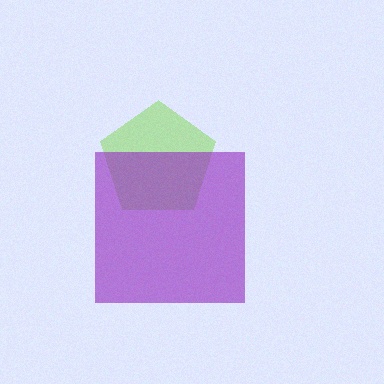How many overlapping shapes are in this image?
There are 2 overlapping shapes in the image.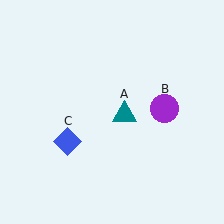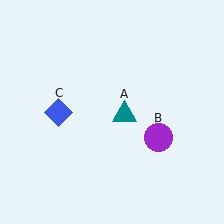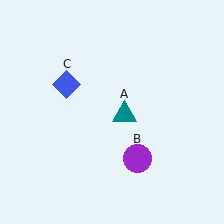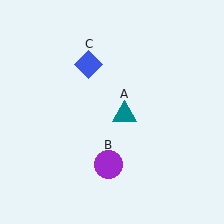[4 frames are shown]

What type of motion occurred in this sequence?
The purple circle (object B), blue diamond (object C) rotated clockwise around the center of the scene.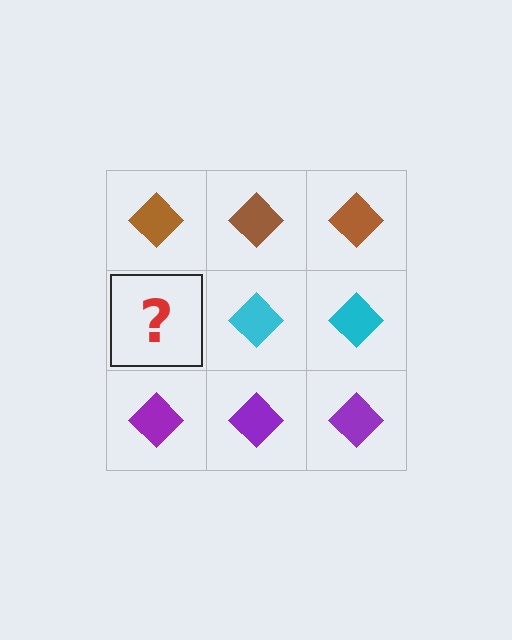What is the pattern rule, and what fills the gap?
The rule is that each row has a consistent color. The gap should be filled with a cyan diamond.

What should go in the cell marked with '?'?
The missing cell should contain a cyan diamond.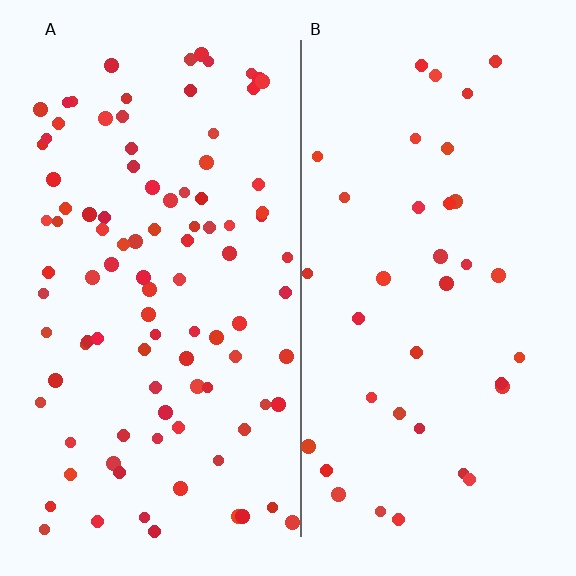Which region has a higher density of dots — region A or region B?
A (the left).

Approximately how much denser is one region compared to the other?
Approximately 2.7× — region A over region B.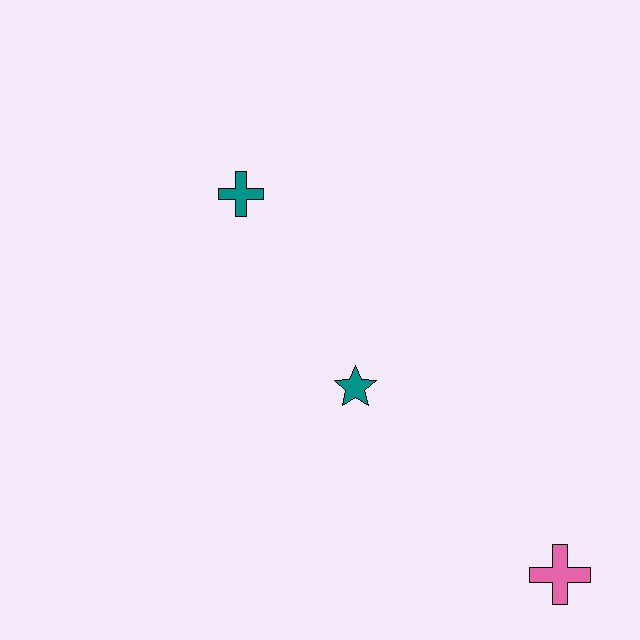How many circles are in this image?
There are no circles.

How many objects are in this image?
There are 3 objects.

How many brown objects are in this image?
There are no brown objects.